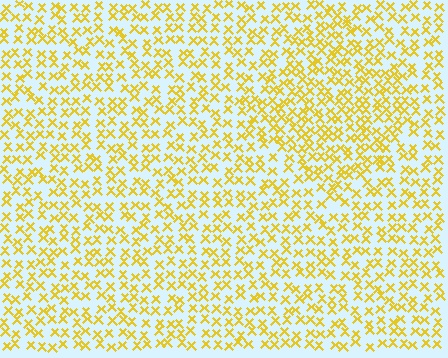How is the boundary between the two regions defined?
The boundary is defined by a change in element density (approximately 1.5x ratio). All elements are the same color, size, and shape.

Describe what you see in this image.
The image contains small yellow elements arranged at two different densities. A diamond-shaped region is visible where the elements are more densely packed than the surrounding area.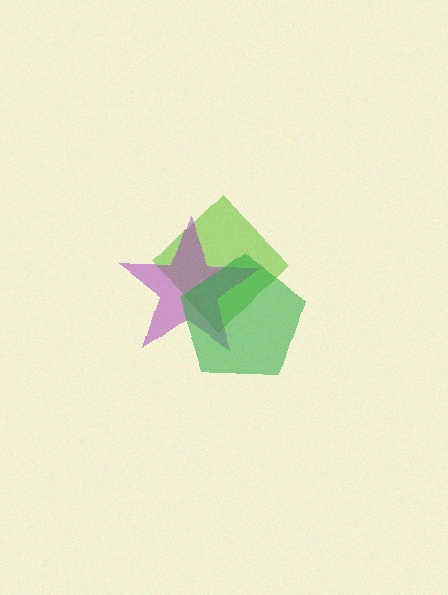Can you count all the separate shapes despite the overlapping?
Yes, there are 3 separate shapes.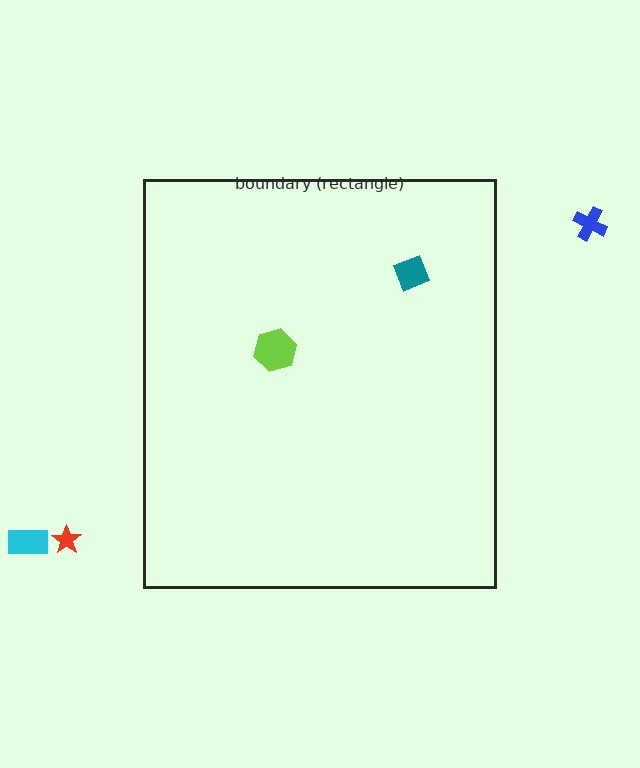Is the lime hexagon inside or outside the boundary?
Inside.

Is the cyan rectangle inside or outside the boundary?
Outside.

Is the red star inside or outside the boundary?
Outside.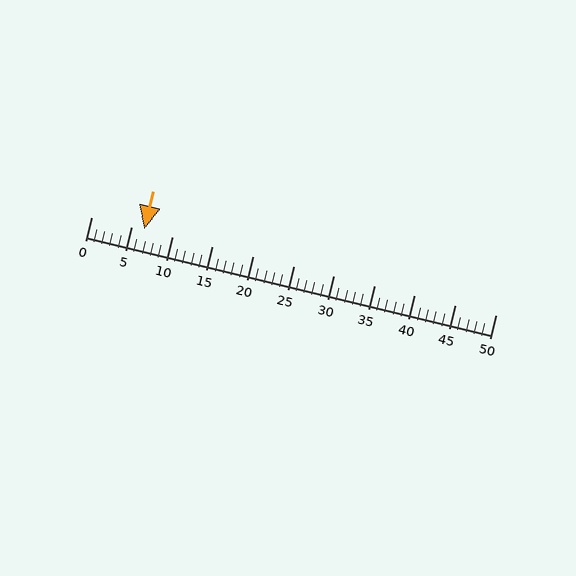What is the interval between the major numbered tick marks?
The major tick marks are spaced 5 units apart.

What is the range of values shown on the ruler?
The ruler shows values from 0 to 50.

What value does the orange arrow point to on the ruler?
The orange arrow points to approximately 6.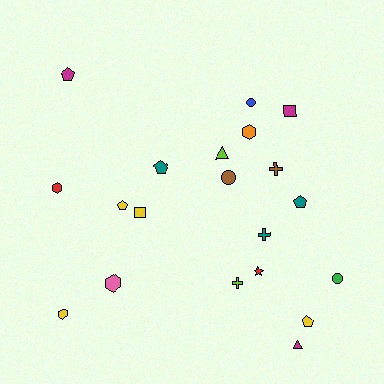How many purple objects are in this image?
There are no purple objects.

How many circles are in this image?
There are 3 circles.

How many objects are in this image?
There are 20 objects.